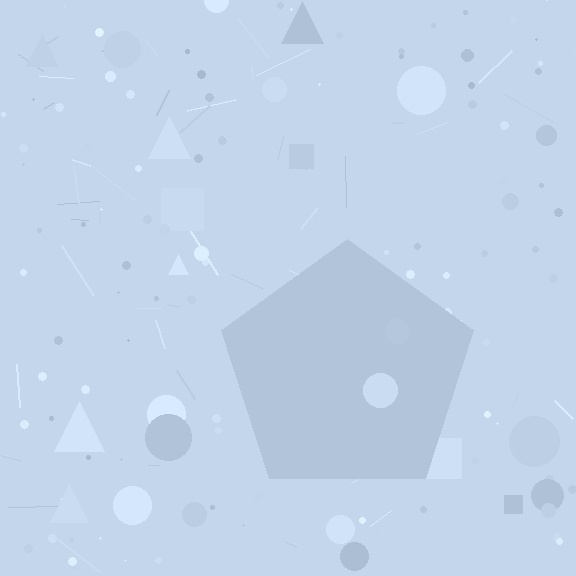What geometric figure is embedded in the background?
A pentagon is embedded in the background.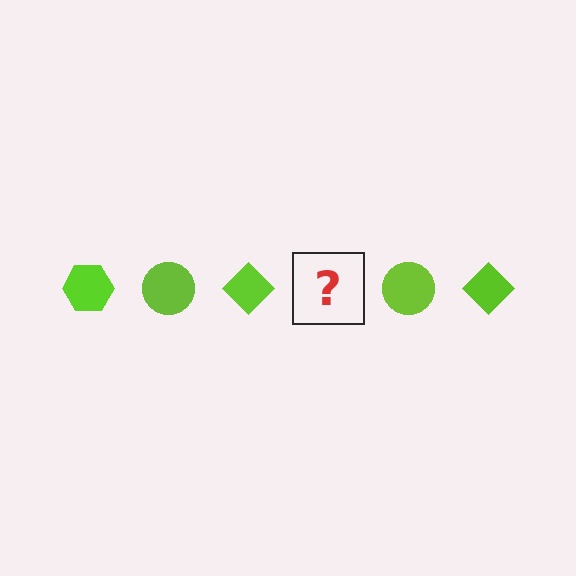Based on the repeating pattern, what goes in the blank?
The blank should be a lime hexagon.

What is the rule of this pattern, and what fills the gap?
The rule is that the pattern cycles through hexagon, circle, diamond shapes in lime. The gap should be filled with a lime hexagon.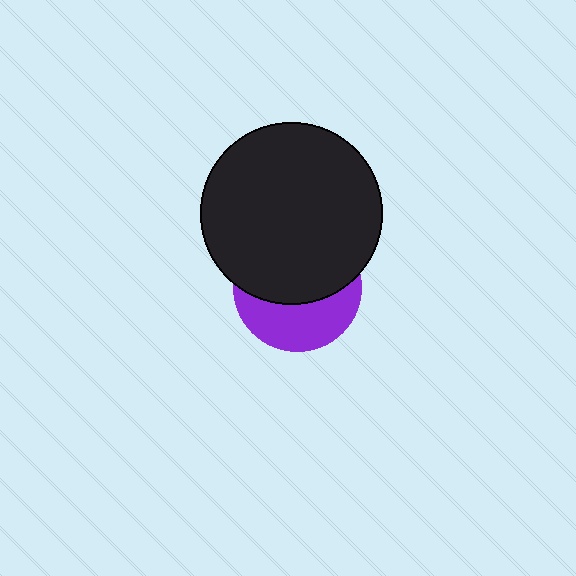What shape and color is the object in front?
The object in front is a black circle.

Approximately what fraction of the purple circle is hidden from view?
Roughly 59% of the purple circle is hidden behind the black circle.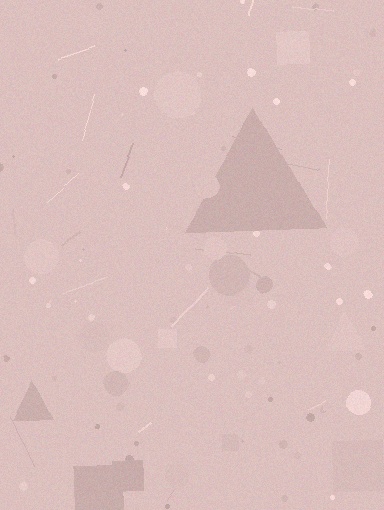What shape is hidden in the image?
A triangle is hidden in the image.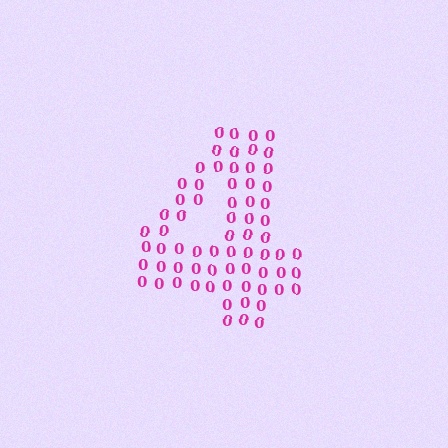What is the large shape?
The large shape is the digit 4.